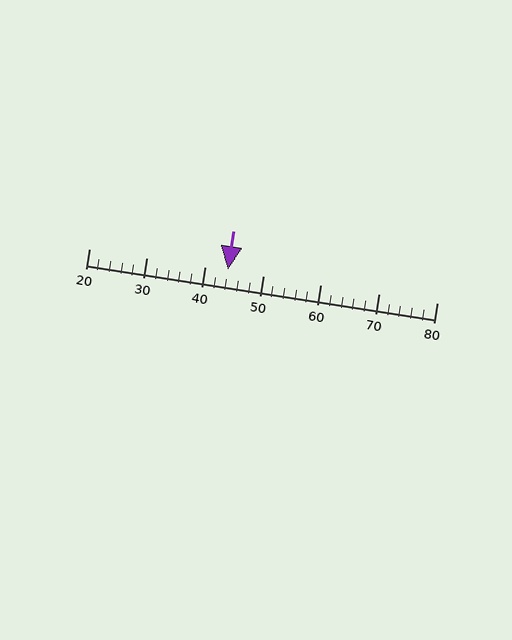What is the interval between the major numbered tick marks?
The major tick marks are spaced 10 units apart.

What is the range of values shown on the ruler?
The ruler shows values from 20 to 80.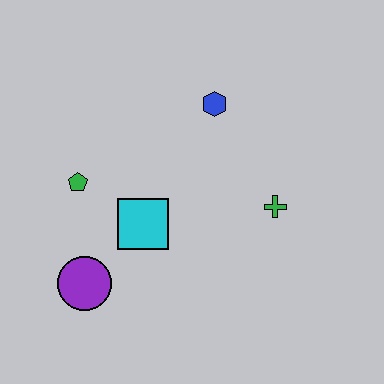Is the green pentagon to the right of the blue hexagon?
No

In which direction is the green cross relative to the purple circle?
The green cross is to the right of the purple circle.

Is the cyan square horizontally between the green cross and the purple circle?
Yes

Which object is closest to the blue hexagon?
The green cross is closest to the blue hexagon.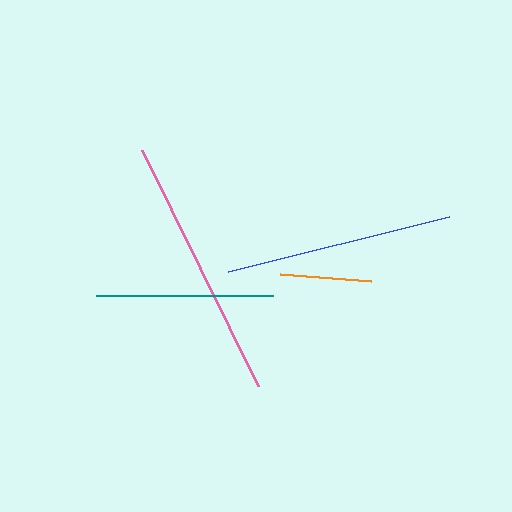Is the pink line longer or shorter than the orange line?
The pink line is longer than the orange line.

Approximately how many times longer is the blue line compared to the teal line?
The blue line is approximately 1.3 times the length of the teal line.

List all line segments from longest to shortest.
From longest to shortest: pink, blue, teal, orange.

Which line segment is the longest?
The pink line is the longest at approximately 263 pixels.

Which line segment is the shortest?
The orange line is the shortest at approximately 92 pixels.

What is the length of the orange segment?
The orange segment is approximately 92 pixels long.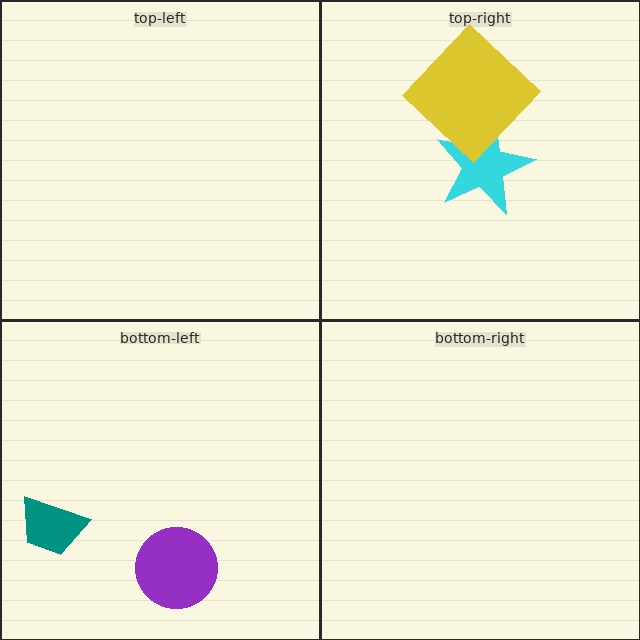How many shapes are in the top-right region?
2.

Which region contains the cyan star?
The top-right region.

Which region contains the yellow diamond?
The top-right region.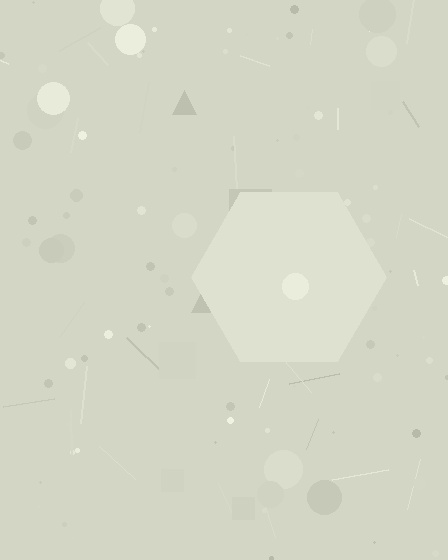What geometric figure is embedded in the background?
A hexagon is embedded in the background.